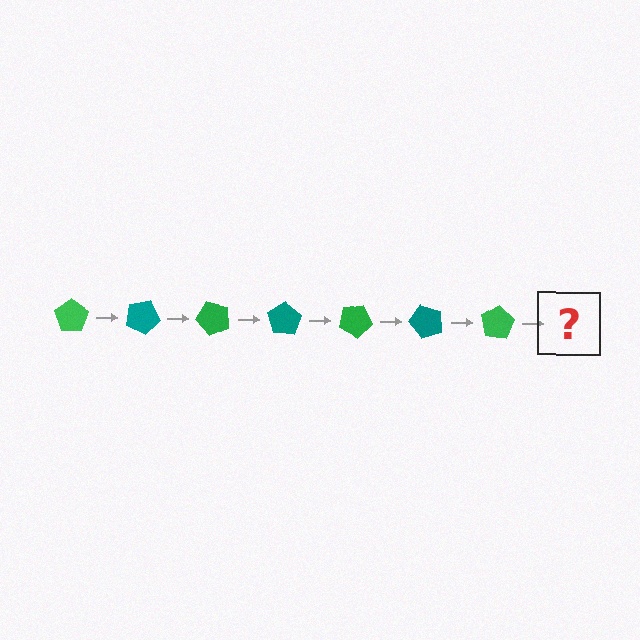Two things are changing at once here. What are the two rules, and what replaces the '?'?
The two rules are that it rotates 25 degrees each step and the color cycles through green and teal. The '?' should be a teal pentagon, rotated 175 degrees from the start.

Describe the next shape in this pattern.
It should be a teal pentagon, rotated 175 degrees from the start.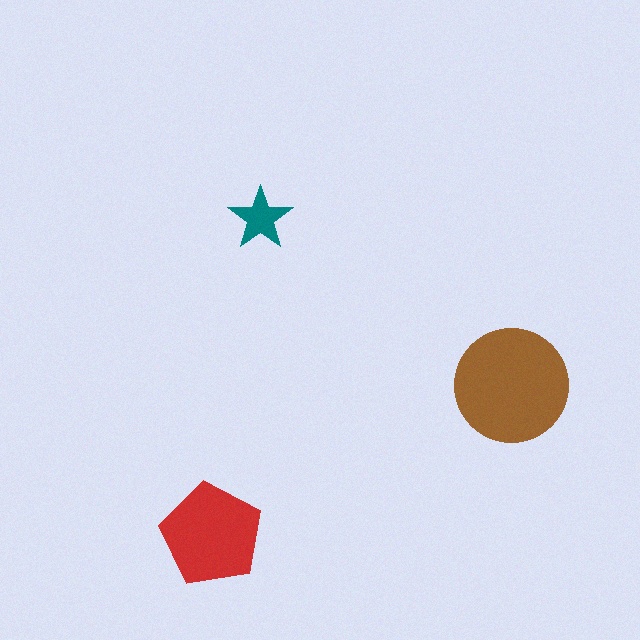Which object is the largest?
The brown circle.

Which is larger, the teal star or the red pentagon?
The red pentagon.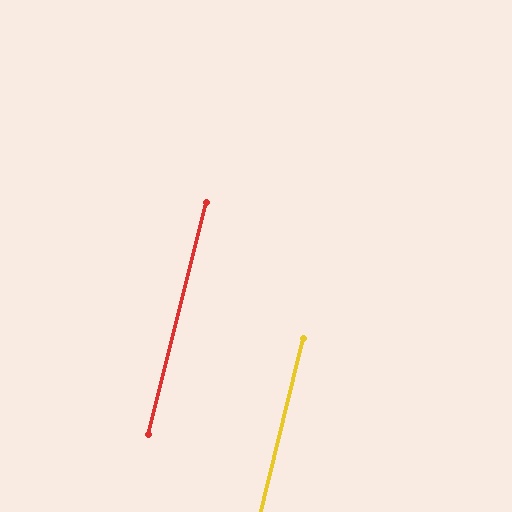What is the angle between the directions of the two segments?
Approximately 0 degrees.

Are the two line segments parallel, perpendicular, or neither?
Parallel — their directions differ by only 0.3°.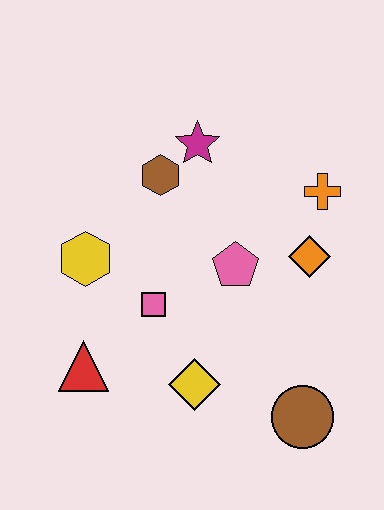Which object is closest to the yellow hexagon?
The pink square is closest to the yellow hexagon.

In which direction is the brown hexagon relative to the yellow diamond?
The brown hexagon is above the yellow diamond.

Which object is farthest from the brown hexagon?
The brown circle is farthest from the brown hexagon.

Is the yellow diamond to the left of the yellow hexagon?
No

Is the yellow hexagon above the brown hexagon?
No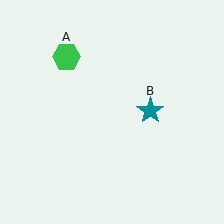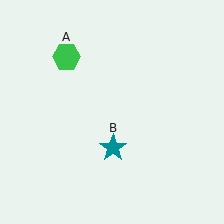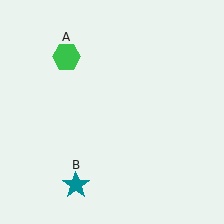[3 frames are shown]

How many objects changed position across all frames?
1 object changed position: teal star (object B).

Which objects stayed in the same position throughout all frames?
Green hexagon (object A) remained stationary.